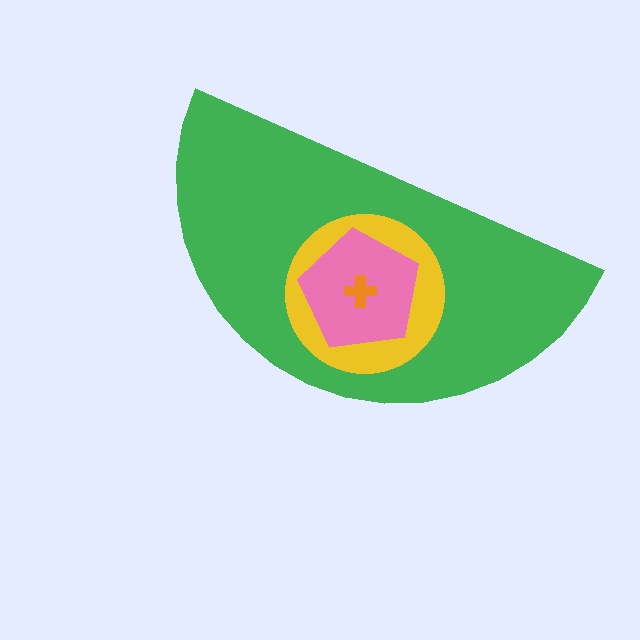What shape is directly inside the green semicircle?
The yellow circle.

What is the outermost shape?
The green semicircle.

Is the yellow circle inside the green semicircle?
Yes.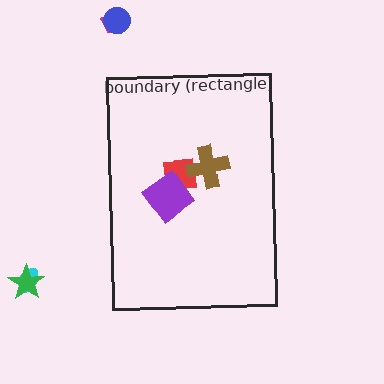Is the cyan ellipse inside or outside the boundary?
Outside.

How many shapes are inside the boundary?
3 inside, 4 outside.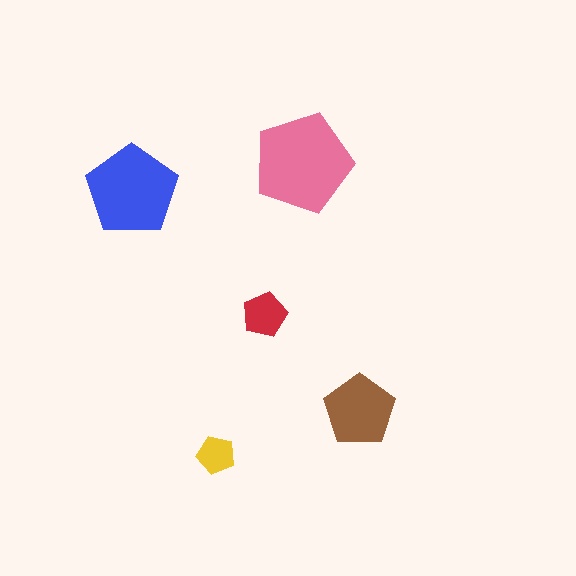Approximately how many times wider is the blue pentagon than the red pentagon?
About 2 times wider.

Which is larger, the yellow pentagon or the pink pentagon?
The pink one.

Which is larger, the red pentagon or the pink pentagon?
The pink one.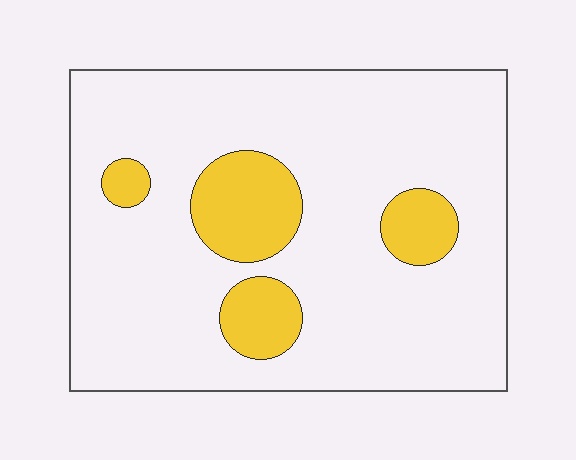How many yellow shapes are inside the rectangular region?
4.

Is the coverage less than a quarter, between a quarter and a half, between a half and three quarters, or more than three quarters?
Less than a quarter.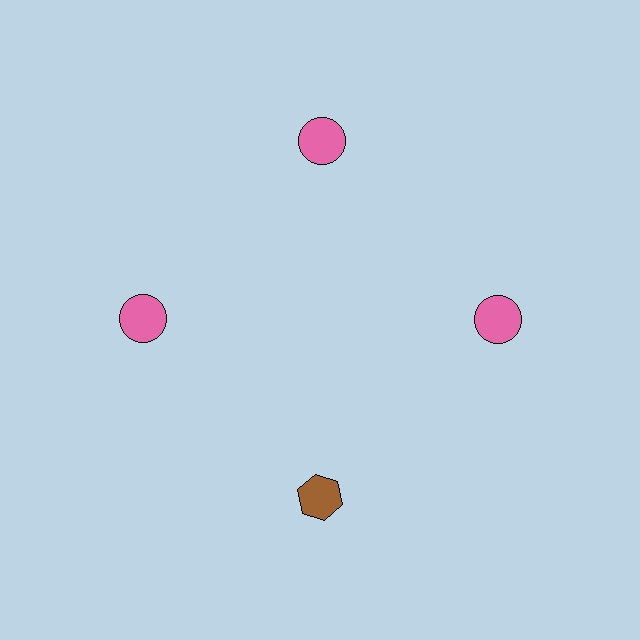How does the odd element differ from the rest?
It differs in both color (brown instead of pink) and shape (hexagon instead of circle).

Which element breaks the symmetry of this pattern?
The brown hexagon at roughly the 6 o'clock position breaks the symmetry. All other shapes are pink circles.